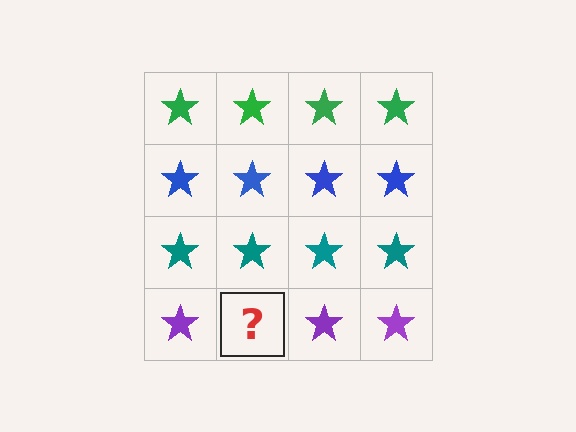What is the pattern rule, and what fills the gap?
The rule is that each row has a consistent color. The gap should be filled with a purple star.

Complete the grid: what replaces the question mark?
The question mark should be replaced with a purple star.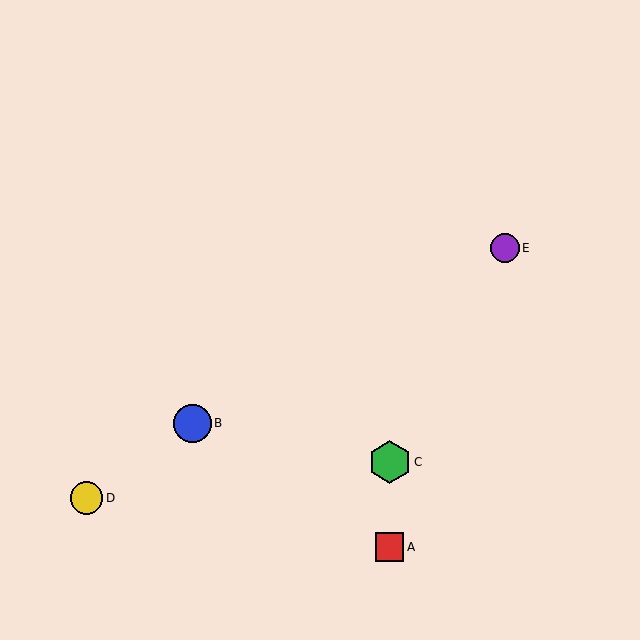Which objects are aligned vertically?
Objects A, C are aligned vertically.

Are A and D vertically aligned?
No, A is at x≈390 and D is at x≈87.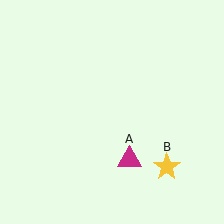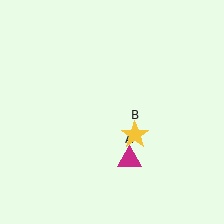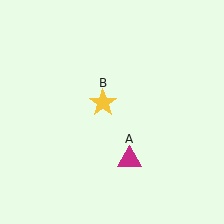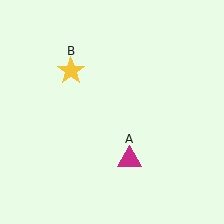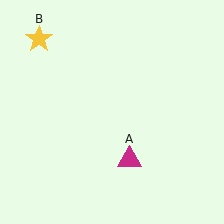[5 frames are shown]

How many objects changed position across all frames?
1 object changed position: yellow star (object B).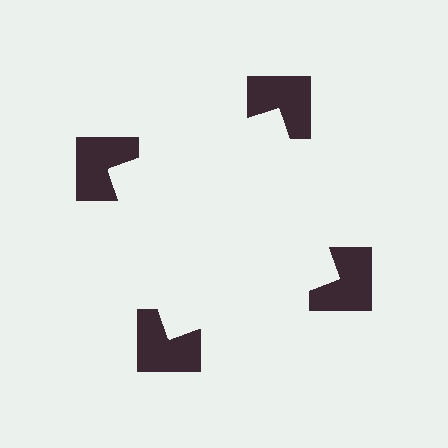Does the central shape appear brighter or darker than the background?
It typically appears slightly brighter than the background, even though no actual brightness change is drawn.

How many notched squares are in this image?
There are 4 — one at each vertex of the illusory square.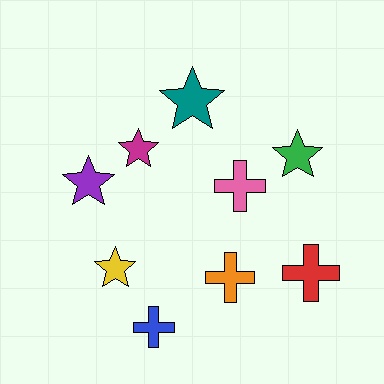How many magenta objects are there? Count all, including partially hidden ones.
There is 1 magenta object.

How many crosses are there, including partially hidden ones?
There are 4 crosses.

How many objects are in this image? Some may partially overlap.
There are 9 objects.